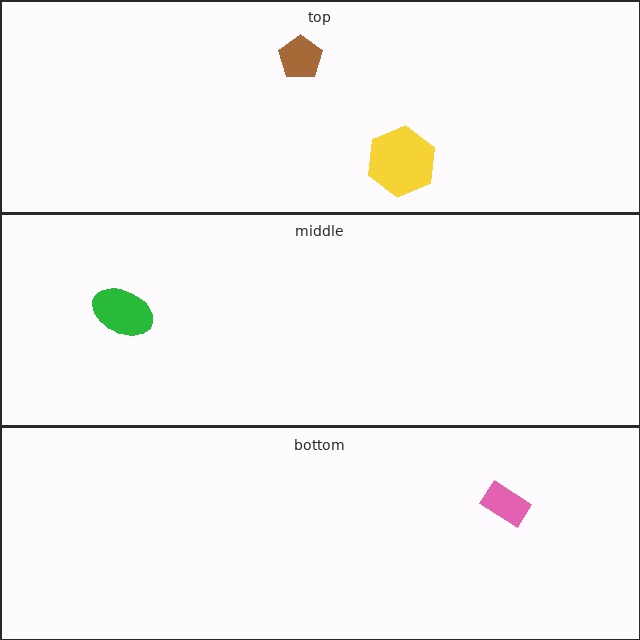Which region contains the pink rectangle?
The bottom region.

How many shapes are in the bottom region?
1.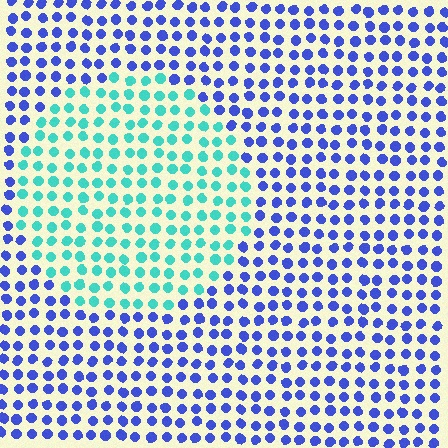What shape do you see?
I see a circle.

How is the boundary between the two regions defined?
The boundary is defined purely by a slight shift in hue (about 61 degrees). Spacing, size, and orientation are identical on both sides.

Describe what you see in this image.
The image is filled with small blue elements in a uniform arrangement. A circle-shaped region is visible where the elements are tinted to a slightly different hue, forming a subtle color boundary.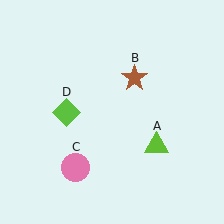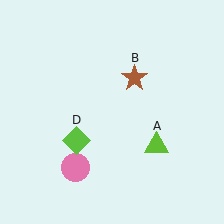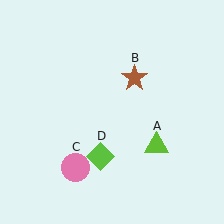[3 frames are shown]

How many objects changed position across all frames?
1 object changed position: lime diamond (object D).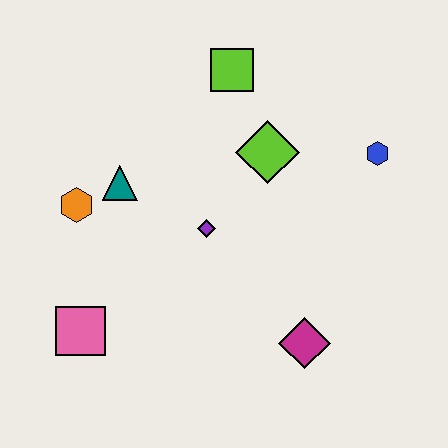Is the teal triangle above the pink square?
Yes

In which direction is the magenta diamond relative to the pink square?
The magenta diamond is to the right of the pink square.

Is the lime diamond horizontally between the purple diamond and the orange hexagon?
No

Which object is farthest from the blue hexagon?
The pink square is farthest from the blue hexagon.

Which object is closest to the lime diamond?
The lime square is closest to the lime diamond.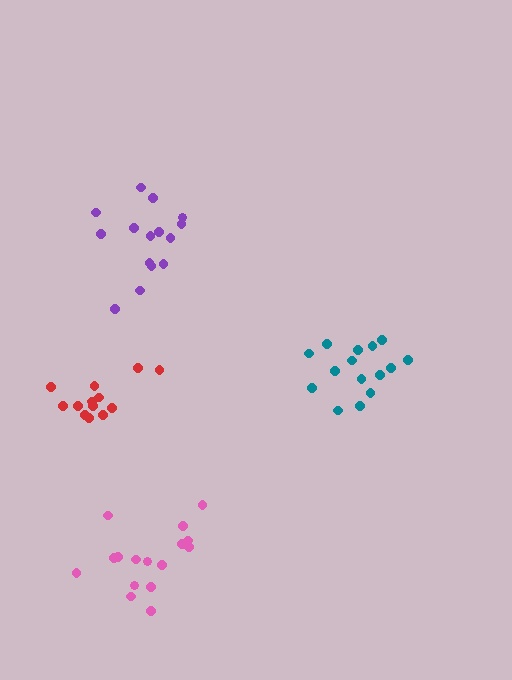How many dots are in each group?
Group 1: 13 dots, Group 2: 15 dots, Group 3: 16 dots, Group 4: 15 dots (59 total).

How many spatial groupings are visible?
There are 4 spatial groupings.